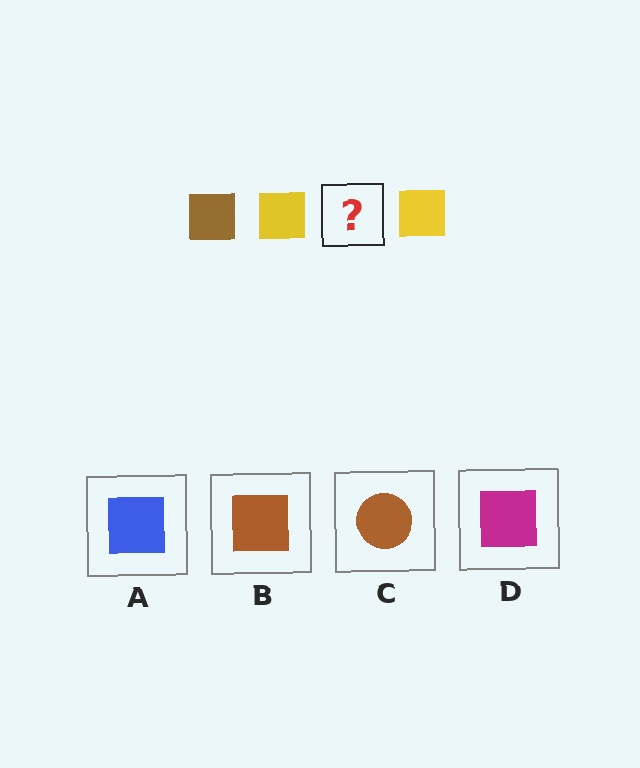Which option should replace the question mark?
Option B.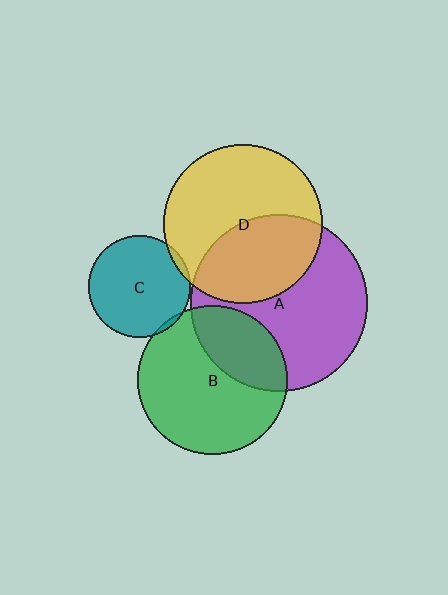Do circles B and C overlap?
Yes.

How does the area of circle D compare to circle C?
Approximately 2.4 times.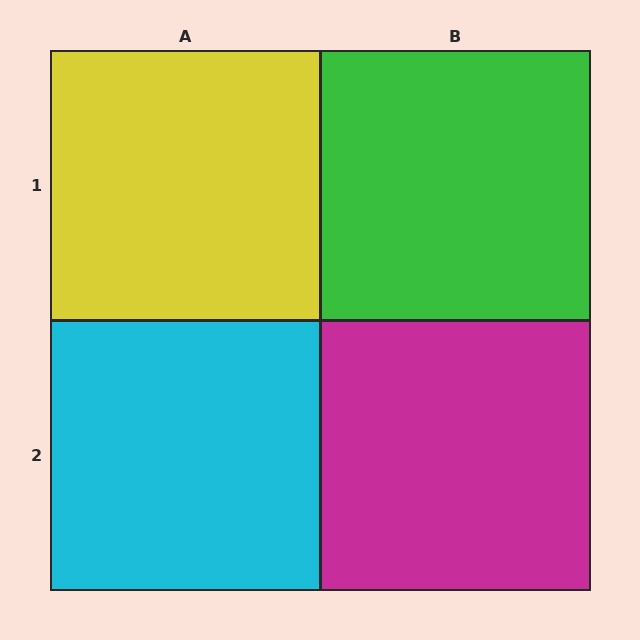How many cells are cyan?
1 cell is cyan.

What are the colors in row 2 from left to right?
Cyan, magenta.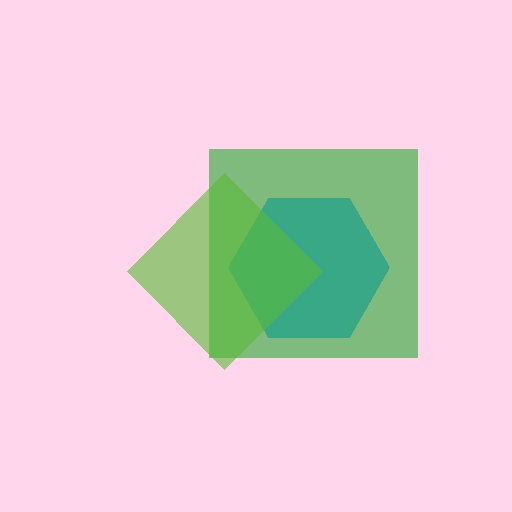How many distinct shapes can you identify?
There are 3 distinct shapes: a green square, a teal hexagon, a lime diamond.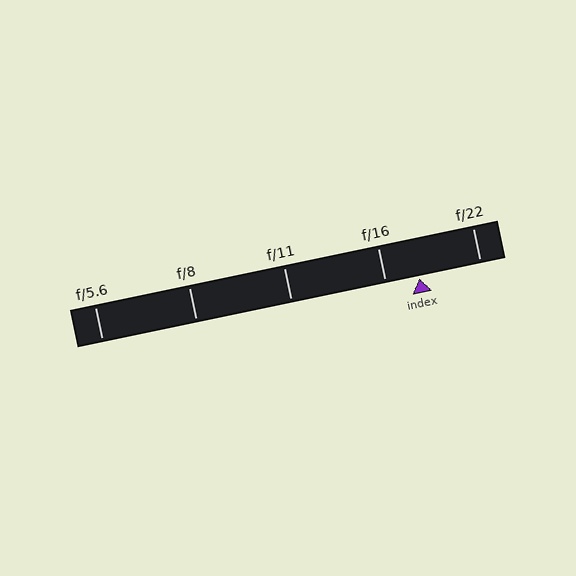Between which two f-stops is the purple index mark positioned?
The index mark is between f/16 and f/22.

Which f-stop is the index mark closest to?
The index mark is closest to f/16.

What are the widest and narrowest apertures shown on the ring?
The widest aperture shown is f/5.6 and the narrowest is f/22.